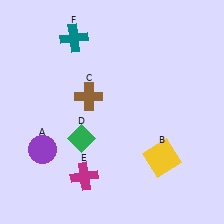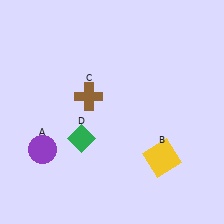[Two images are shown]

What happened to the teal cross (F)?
The teal cross (F) was removed in Image 2. It was in the top-left area of Image 1.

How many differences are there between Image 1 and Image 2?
There are 2 differences between the two images.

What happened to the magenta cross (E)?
The magenta cross (E) was removed in Image 2. It was in the bottom-left area of Image 1.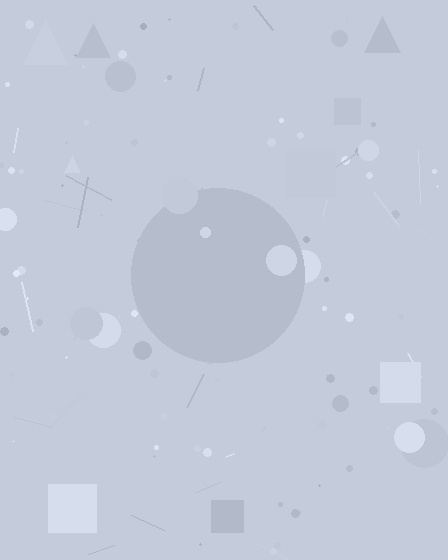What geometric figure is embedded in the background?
A circle is embedded in the background.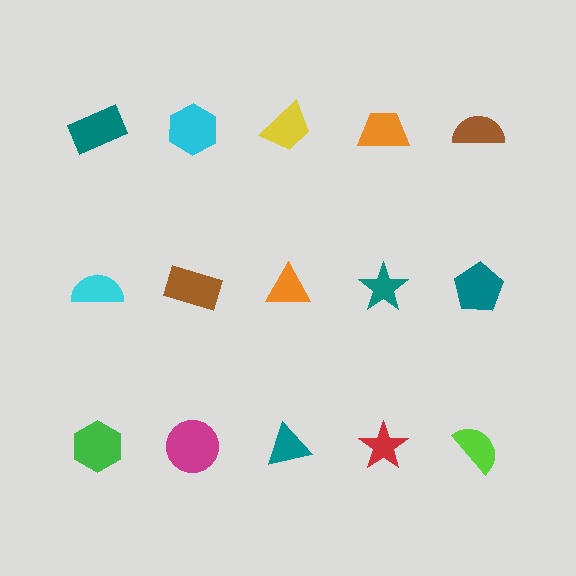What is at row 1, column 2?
A cyan hexagon.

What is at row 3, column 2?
A magenta circle.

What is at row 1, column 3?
A yellow trapezoid.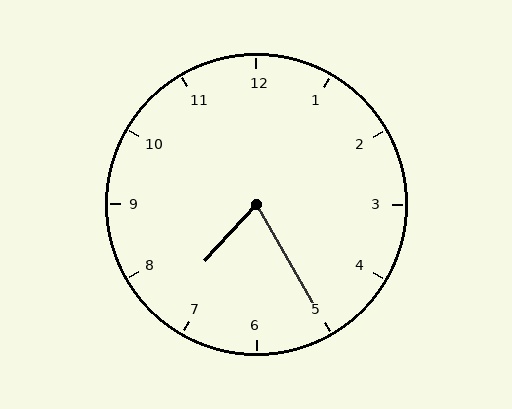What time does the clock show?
7:25.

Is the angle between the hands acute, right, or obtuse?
It is acute.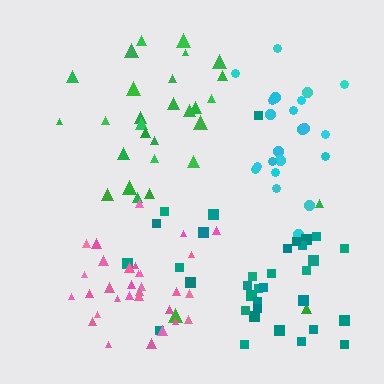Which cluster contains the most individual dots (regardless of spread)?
Teal (34).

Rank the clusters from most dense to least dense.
pink, cyan, teal, green.